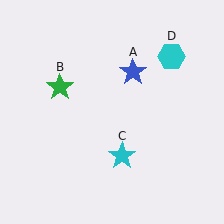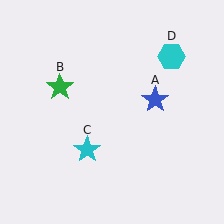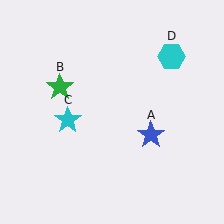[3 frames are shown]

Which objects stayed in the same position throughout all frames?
Green star (object B) and cyan hexagon (object D) remained stationary.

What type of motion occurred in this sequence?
The blue star (object A), cyan star (object C) rotated clockwise around the center of the scene.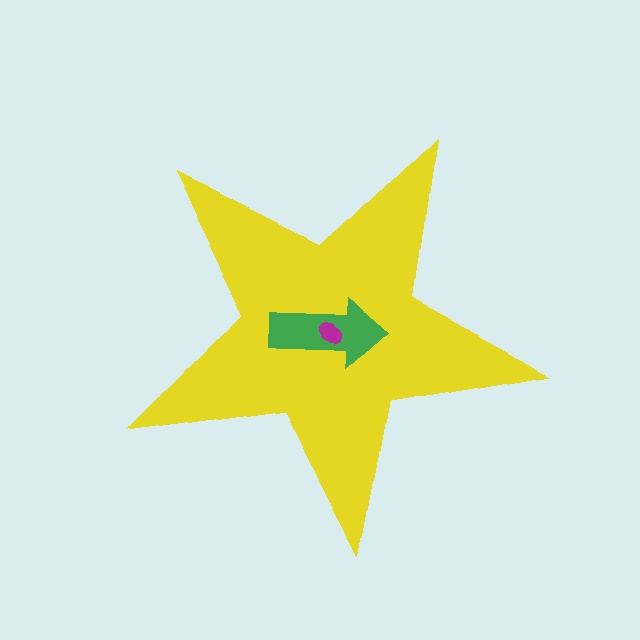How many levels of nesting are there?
3.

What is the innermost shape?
The magenta ellipse.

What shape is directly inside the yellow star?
The green arrow.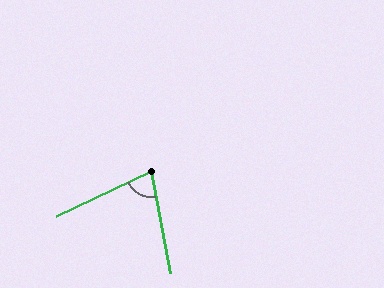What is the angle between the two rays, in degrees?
Approximately 76 degrees.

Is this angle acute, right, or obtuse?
It is acute.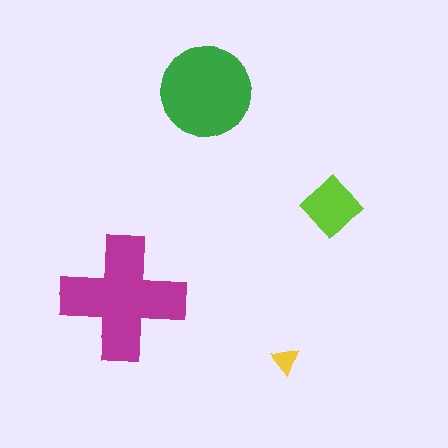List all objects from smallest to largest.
The yellow triangle, the lime diamond, the green circle, the magenta cross.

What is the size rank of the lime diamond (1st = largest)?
3rd.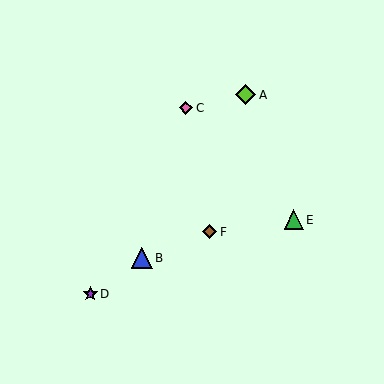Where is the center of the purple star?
The center of the purple star is at (90, 294).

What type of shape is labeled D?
Shape D is a purple star.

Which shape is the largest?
The blue triangle (labeled B) is the largest.